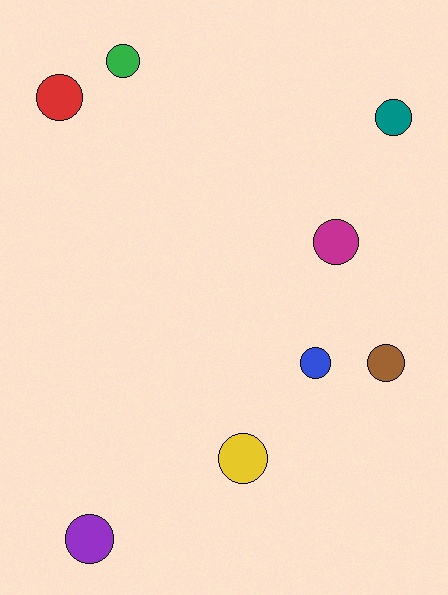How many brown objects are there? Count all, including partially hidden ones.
There is 1 brown object.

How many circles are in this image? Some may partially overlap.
There are 8 circles.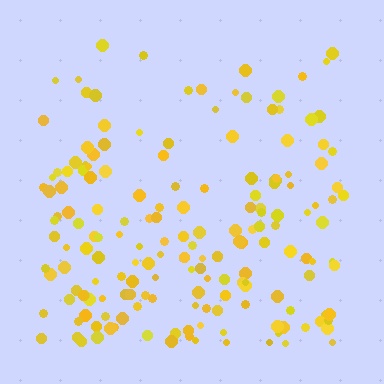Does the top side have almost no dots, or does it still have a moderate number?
Still a moderate number, just noticeably fewer than the bottom.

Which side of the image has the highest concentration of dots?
The bottom.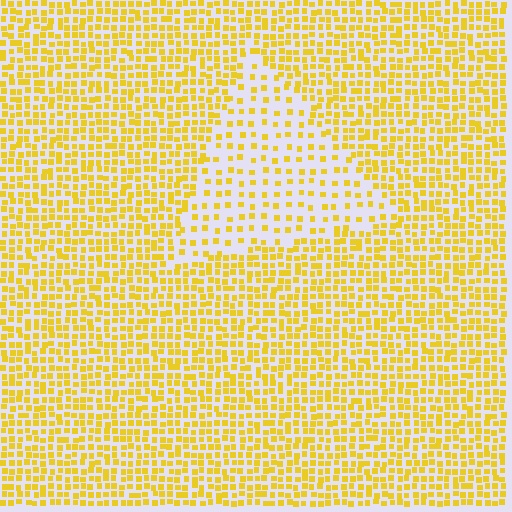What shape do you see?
I see a triangle.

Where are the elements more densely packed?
The elements are more densely packed outside the triangle boundary.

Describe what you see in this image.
The image contains small yellow elements arranged at two different densities. A triangle-shaped region is visible where the elements are less densely packed than the surrounding area.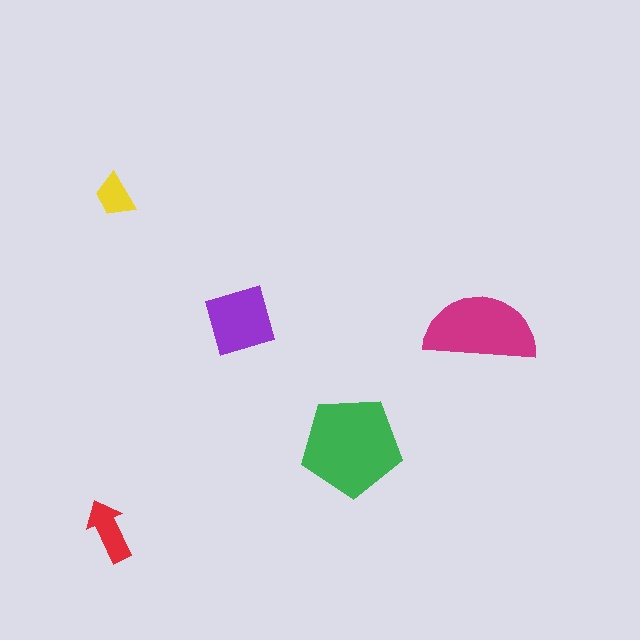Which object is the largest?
The green pentagon.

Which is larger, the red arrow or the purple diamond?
The purple diamond.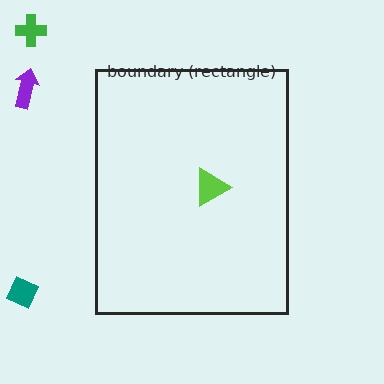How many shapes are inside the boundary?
1 inside, 3 outside.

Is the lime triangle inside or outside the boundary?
Inside.